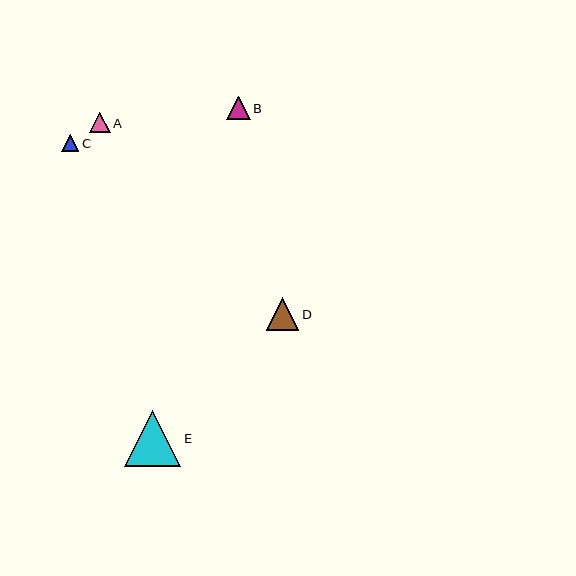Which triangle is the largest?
Triangle E is the largest with a size of approximately 56 pixels.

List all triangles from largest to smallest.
From largest to smallest: E, D, B, A, C.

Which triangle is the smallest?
Triangle C is the smallest with a size of approximately 17 pixels.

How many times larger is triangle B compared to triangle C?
Triangle B is approximately 1.3 times the size of triangle C.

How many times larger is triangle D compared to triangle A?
Triangle D is approximately 1.6 times the size of triangle A.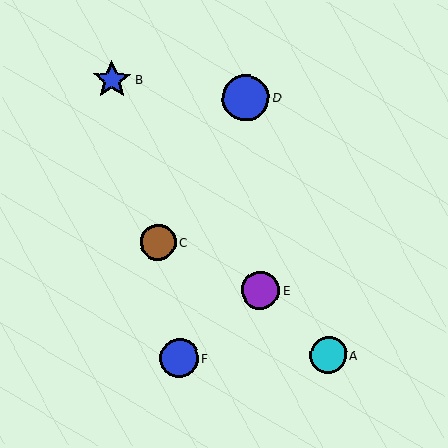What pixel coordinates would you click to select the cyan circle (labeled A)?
Click at (328, 355) to select the cyan circle A.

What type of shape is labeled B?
Shape B is a blue star.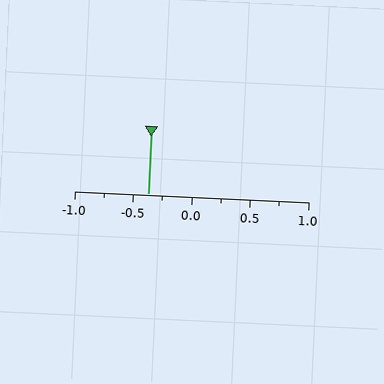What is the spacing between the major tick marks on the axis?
The major ticks are spaced 0.5 apart.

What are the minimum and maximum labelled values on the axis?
The axis runs from -1.0 to 1.0.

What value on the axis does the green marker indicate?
The marker indicates approximately -0.38.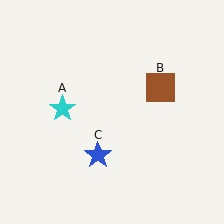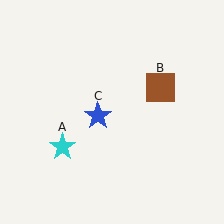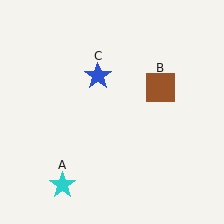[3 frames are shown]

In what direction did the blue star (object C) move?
The blue star (object C) moved up.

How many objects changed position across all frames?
2 objects changed position: cyan star (object A), blue star (object C).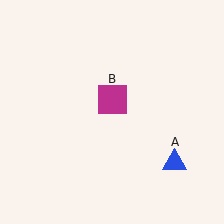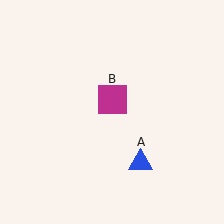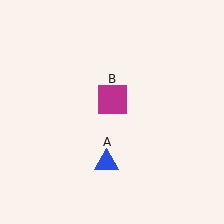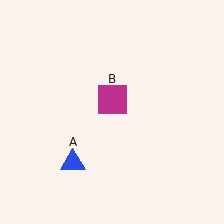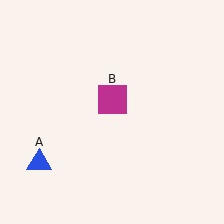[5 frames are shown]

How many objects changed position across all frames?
1 object changed position: blue triangle (object A).